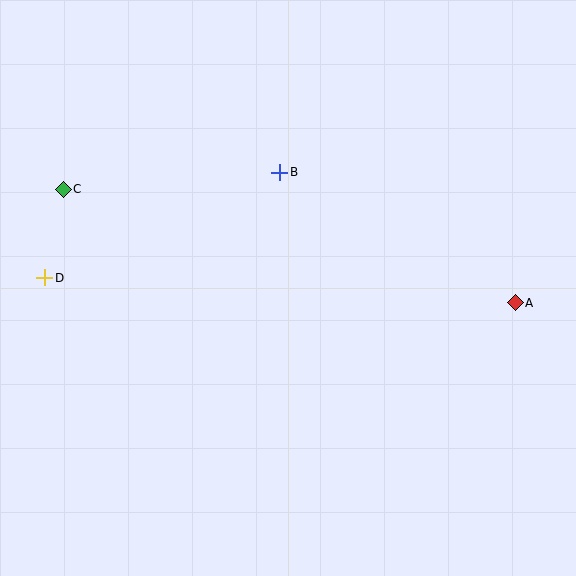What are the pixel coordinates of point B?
Point B is at (280, 172).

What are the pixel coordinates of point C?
Point C is at (63, 189).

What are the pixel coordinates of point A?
Point A is at (515, 303).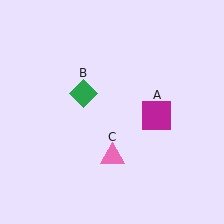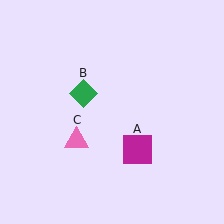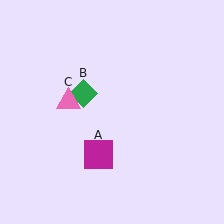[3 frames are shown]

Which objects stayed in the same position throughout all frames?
Green diamond (object B) remained stationary.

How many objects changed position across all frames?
2 objects changed position: magenta square (object A), pink triangle (object C).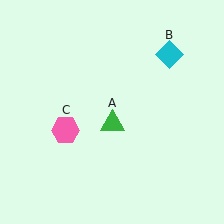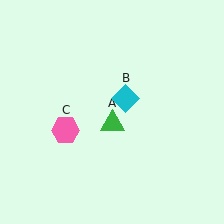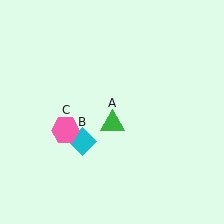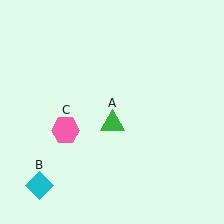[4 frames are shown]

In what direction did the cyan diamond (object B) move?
The cyan diamond (object B) moved down and to the left.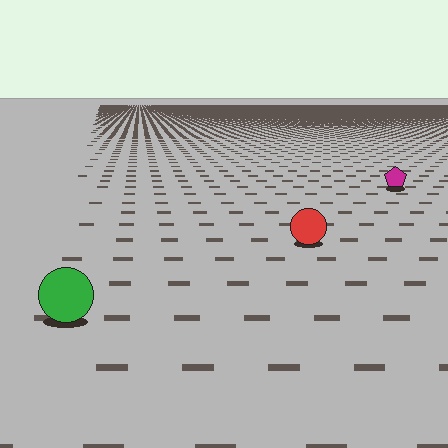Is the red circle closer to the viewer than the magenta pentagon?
Yes. The red circle is closer — you can tell from the texture gradient: the ground texture is coarser near it.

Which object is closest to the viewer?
The green circle is closest. The texture marks near it are larger and more spread out.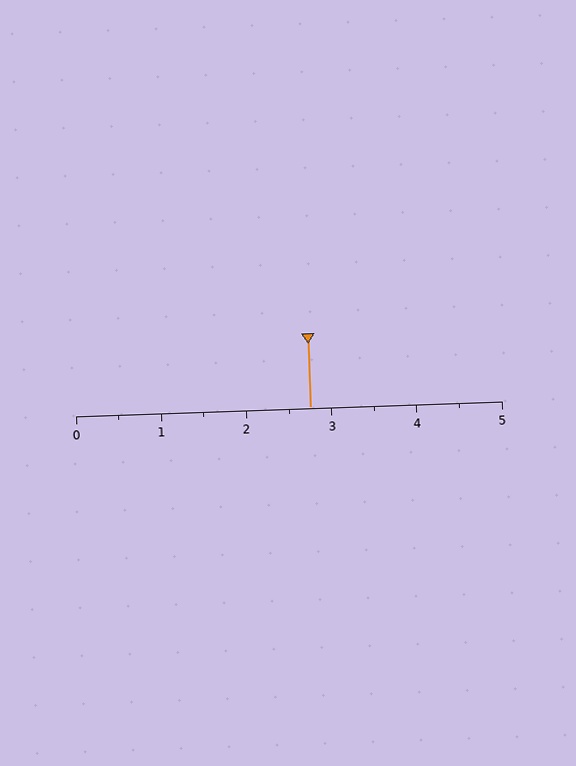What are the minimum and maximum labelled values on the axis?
The axis runs from 0 to 5.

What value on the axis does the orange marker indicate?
The marker indicates approximately 2.8.